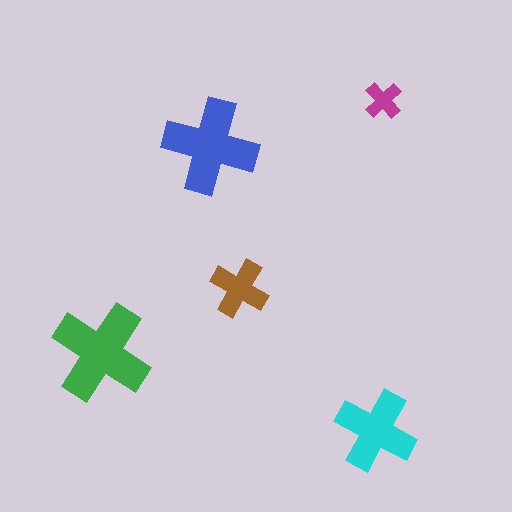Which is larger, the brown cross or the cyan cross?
The cyan one.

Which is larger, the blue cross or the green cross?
The green one.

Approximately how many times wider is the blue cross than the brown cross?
About 1.5 times wider.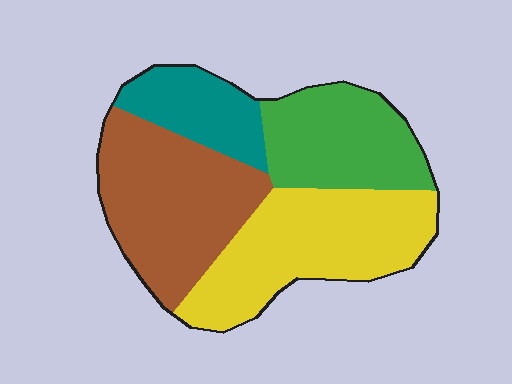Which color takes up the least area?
Teal, at roughly 15%.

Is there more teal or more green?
Green.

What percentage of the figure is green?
Green covers around 20% of the figure.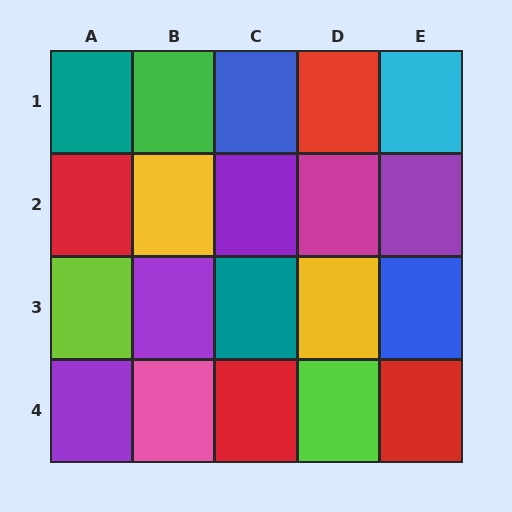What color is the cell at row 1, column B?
Green.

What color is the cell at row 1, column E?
Cyan.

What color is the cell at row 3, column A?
Lime.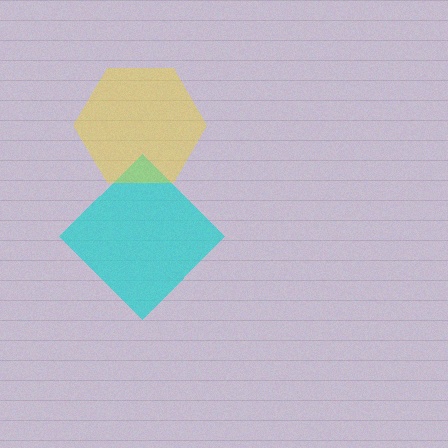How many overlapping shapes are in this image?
There are 2 overlapping shapes in the image.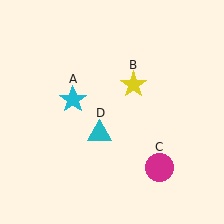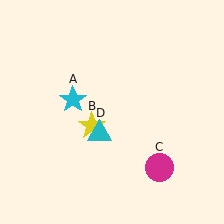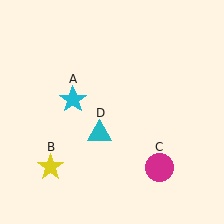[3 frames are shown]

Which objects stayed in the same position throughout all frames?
Cyan star (object A) and magenta circle (object C) and cyan triangle (object D) remained stationary.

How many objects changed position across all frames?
1 object changed position: yellow star (object B).